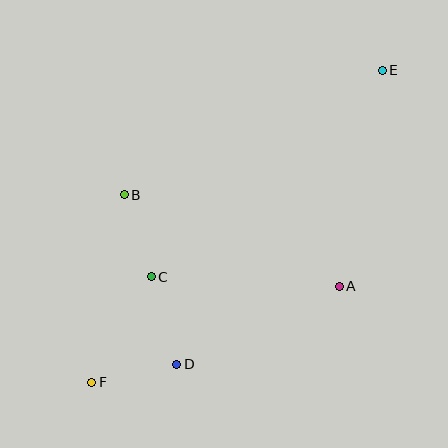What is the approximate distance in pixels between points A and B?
The distance between A and B is approximately 234 pixels.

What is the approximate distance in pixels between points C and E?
The distance between C and E is approximately 310 pixels.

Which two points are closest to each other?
Points B and C are closest to each other.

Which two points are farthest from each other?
Points E and F are farthest from each other.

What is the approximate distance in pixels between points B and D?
The distance between B and D is approximately 178 pixels.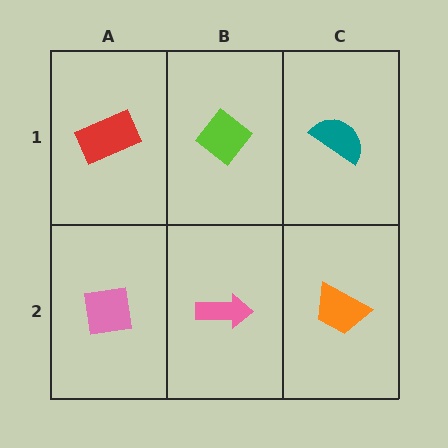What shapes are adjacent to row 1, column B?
A pink arrow (row 2, column B), a red rectangle (row 1, column A), a teal semicircle (row 1, column C).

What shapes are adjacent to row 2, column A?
A red rectangle (row 1, column A), a pink arrow (row 2, column B).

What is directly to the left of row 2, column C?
A pink arrow.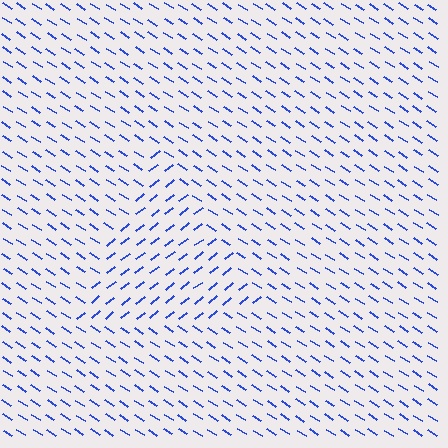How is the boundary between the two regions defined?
The boundary is defined purely by a change in line orientation (approximately 70 degrees difference). All lines are the same color and thickness.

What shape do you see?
I see a triangle.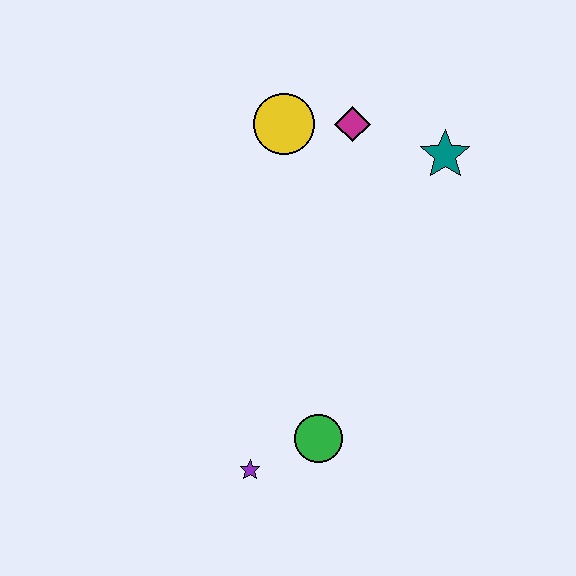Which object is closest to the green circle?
The purple star is closest to the green circle.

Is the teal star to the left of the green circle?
No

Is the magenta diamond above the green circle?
Yes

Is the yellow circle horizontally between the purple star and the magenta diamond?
Yes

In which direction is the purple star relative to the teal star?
The purple star is below the teal star.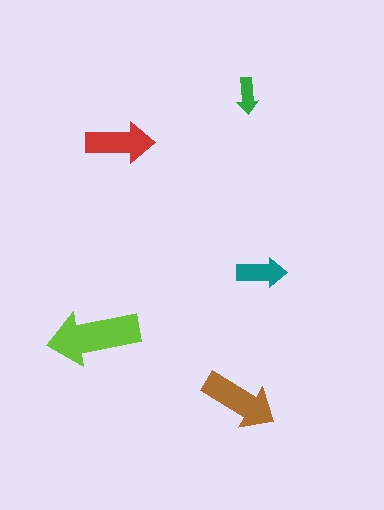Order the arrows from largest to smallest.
the lime one, the brown one, the red one, the teal one, the green one.